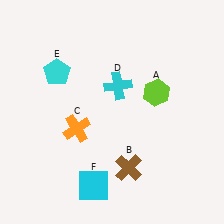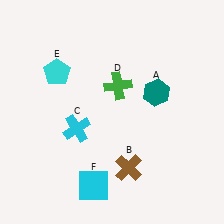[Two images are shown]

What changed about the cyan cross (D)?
In Image 1, D is cyan. In Image 2, it changed to green.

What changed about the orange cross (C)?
In Image 1, C is orange. In Image 2, it changed to cyan.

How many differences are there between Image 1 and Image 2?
There are 3 differences between the two images.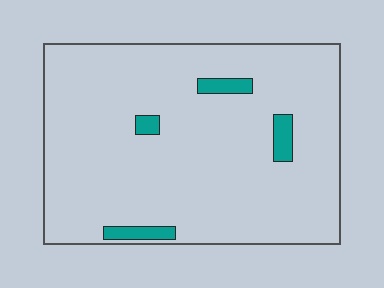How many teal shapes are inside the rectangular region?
4.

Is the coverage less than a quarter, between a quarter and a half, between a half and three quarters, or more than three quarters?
Less than a quarter.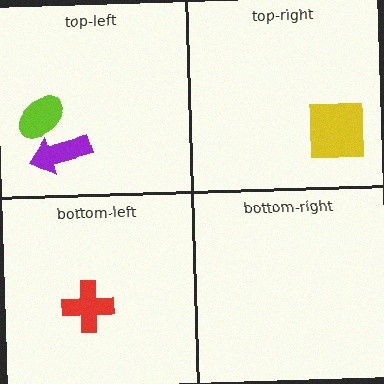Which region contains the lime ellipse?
The top-left region.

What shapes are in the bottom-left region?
The red cross.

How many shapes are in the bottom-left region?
1.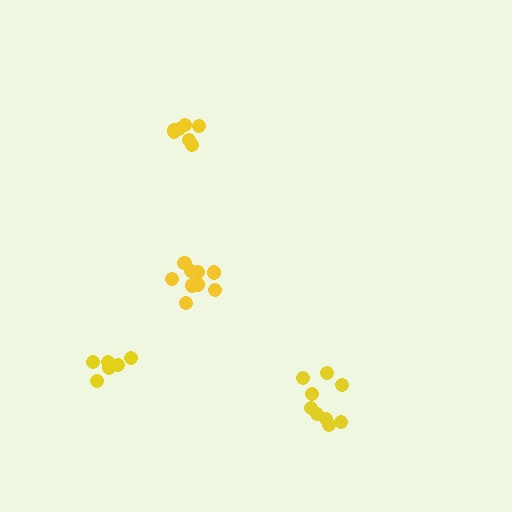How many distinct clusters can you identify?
There are 4 distinct clusters.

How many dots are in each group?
Group 1: 6 dots, Group 2: 9 dots, Group 3: 9 dots, Group 4: 7 dots (31 total).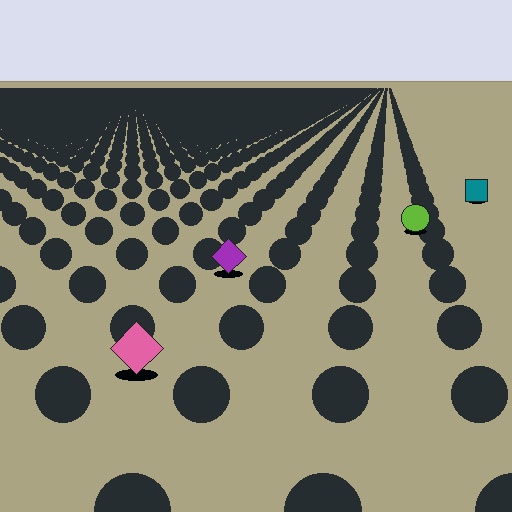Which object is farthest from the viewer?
The teal square is farthest from the viewer. It appears smaller and the ground texture around it is denser.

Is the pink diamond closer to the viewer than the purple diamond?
Yes. The pink diamond is closer — you can tell from the texture gradient: the ground texture is coarser near it.